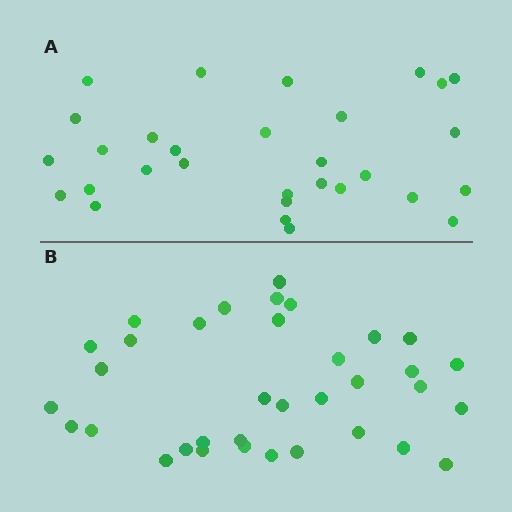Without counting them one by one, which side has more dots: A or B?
Region B (the bottom region) has more dots.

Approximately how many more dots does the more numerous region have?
Region B has about 5 more dots than region A.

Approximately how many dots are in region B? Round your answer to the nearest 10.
About 40 dots. (The exact count is 35, which rounds to 40.)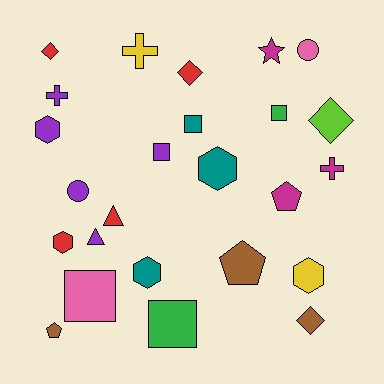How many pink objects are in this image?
There are 2 pink objects.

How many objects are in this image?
There are 25 objects.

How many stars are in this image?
There is 1 star.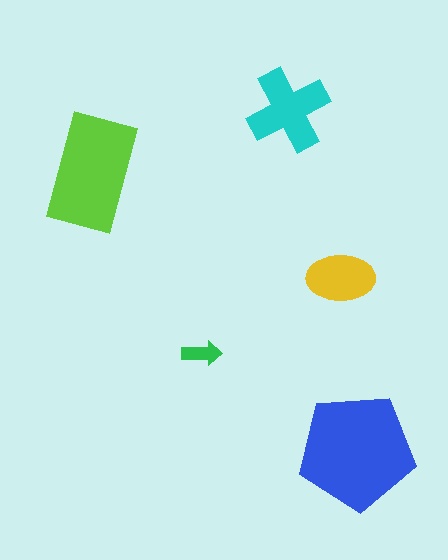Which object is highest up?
The cyan cross is topmost.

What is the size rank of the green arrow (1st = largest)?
5th.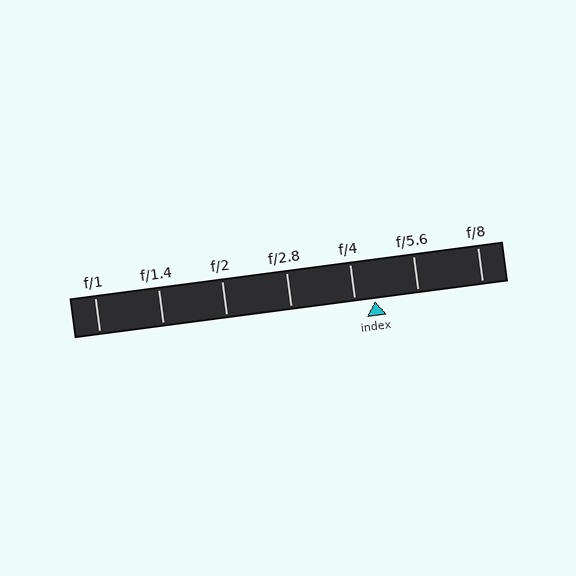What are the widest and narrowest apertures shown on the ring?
The widest aperture shown is f/1 and the narrowest is f/8.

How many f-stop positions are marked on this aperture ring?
There are 7 f-stop positions marked.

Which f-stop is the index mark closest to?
The index mark is closest to f/4.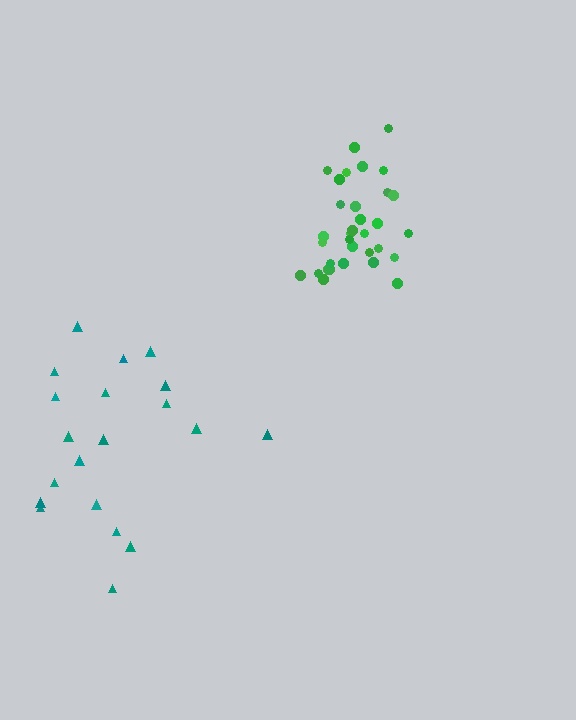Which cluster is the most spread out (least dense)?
Teal.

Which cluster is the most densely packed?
Green.